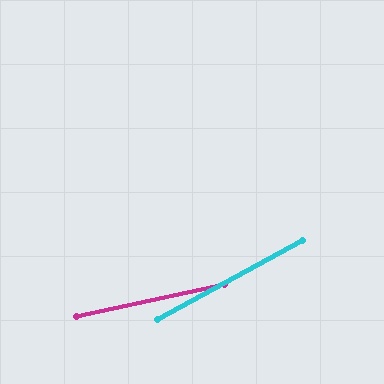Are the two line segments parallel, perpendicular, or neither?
Neither parallel nor perpendicular — they differ by about 16°.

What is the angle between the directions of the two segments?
Approximately 16 degrees.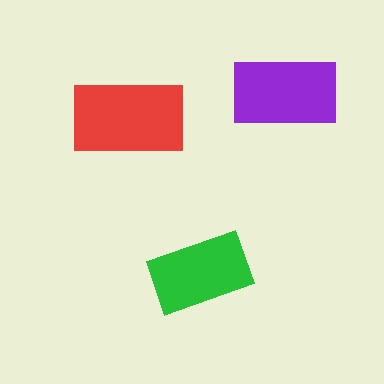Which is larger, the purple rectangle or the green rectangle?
The purple one.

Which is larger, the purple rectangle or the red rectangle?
The red one.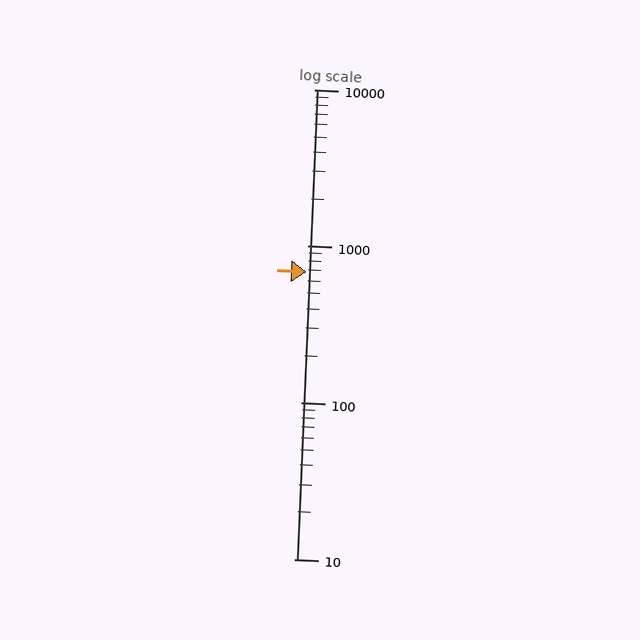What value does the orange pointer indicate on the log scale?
The pointer indicates approximately 680.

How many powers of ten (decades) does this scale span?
The scale spans 3 decades, from 10 to 10000.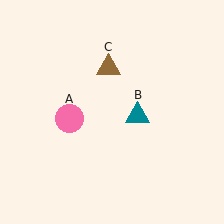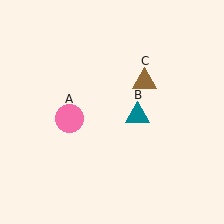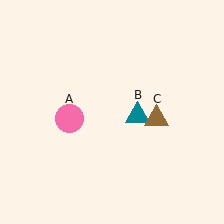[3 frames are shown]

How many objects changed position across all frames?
1 object changed position: brown triangle (object C).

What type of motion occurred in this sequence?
The brown triangle (object C) rotated clockwise around the center of the scene.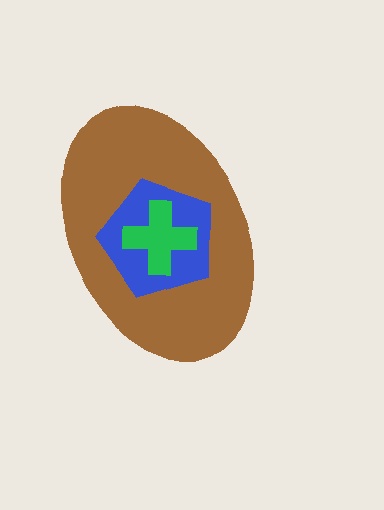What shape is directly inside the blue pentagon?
The green cross.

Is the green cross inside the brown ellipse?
Yes.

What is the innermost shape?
The green cross.